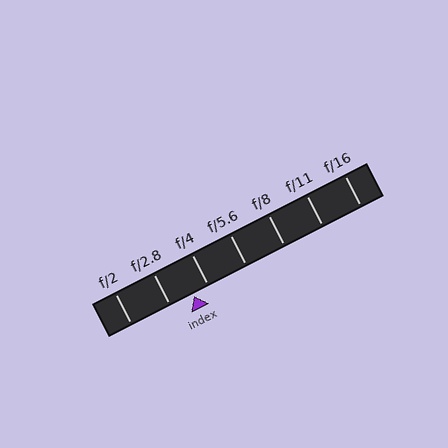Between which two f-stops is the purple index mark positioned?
The index mark is between f/2.8 and f/4.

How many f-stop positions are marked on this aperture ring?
There are 7 f-stop positions marked.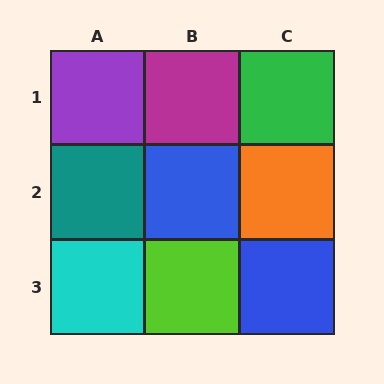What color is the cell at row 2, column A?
Teal.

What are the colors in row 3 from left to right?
Cyan, lime, blue.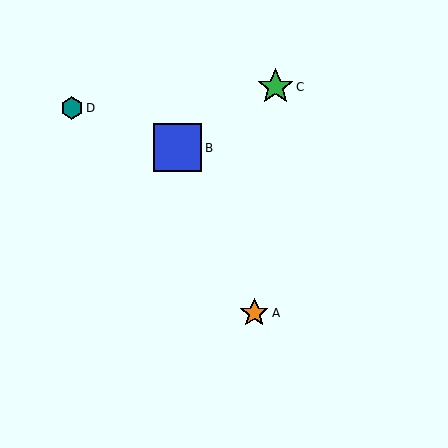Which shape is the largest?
The blue square (labeled B) is the largest.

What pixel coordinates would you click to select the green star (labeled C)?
Click at (275, 87) to select the green star C.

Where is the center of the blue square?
The center of the blue square is at (178, 148).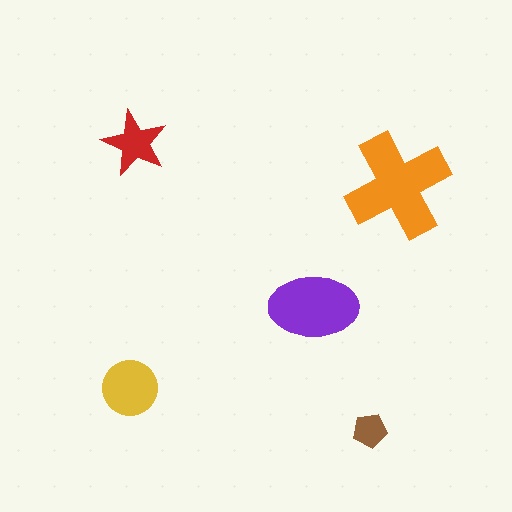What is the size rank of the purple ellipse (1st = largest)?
2nd.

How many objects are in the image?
There are 5 objects in the image.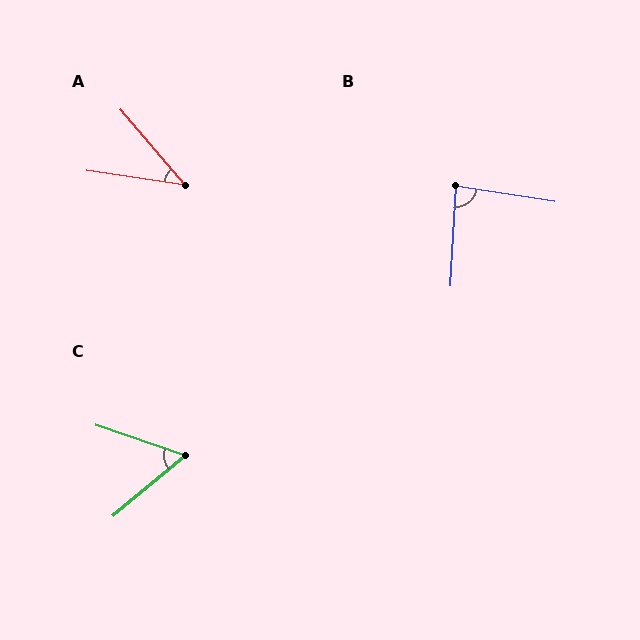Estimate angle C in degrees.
Approximately 59 degrees.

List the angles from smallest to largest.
A (42°), C (59°), B (84°).